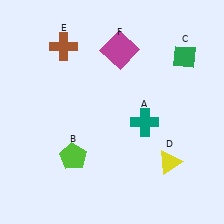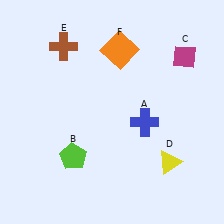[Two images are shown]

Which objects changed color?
A changed from teal to blue. C changed from green to magenta. F changed from magenta to orange.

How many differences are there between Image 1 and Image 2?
There are 3 differences between the two images.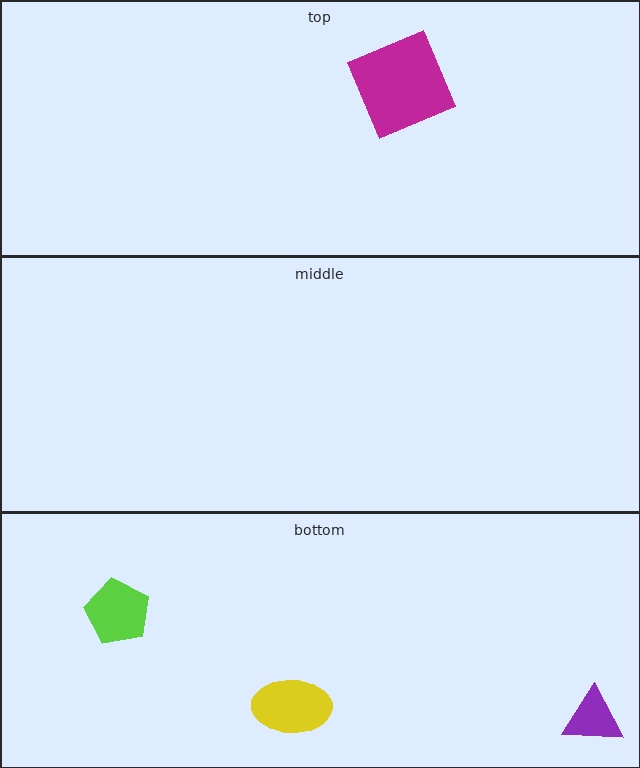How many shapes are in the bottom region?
3.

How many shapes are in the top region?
1.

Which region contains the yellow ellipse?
The bottom region.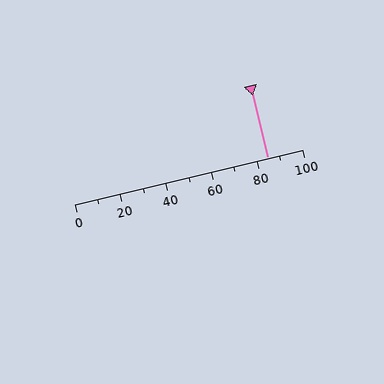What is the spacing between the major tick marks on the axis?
The major ticks are spaced 20 apart.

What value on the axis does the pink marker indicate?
The marker indicates approximately 85.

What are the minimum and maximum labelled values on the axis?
The axis runs from 0 to 100.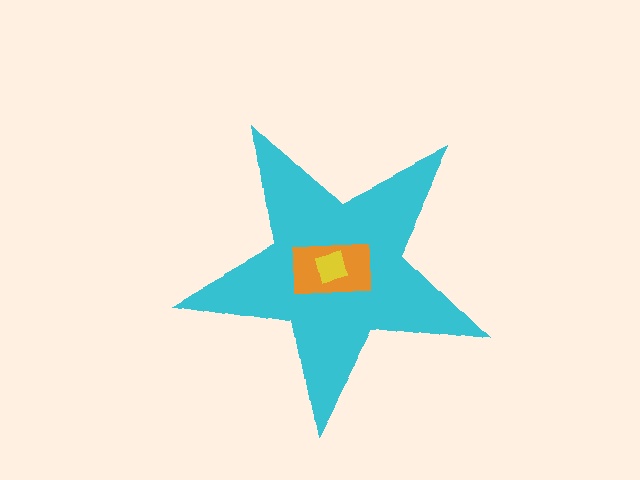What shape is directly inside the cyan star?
The orange rectangle.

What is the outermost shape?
The cyan star.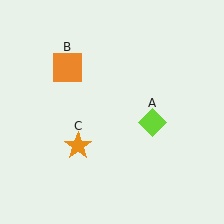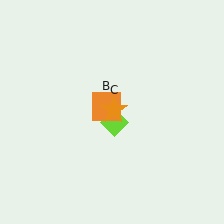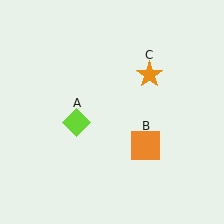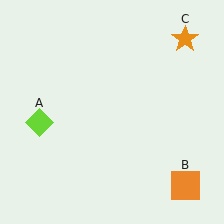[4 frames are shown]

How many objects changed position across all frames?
3 objects changed position: lime diamond (object A), orange square (object B), orange star (object C).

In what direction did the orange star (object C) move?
The orange star (object C) moved up and to the right.